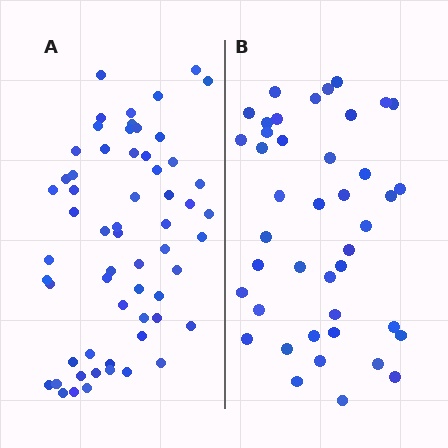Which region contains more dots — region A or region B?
Region A (the left region) has more dots.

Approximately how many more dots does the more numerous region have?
Region A has approximately 20 more dots than region B.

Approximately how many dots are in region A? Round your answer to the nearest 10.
About 60 dots.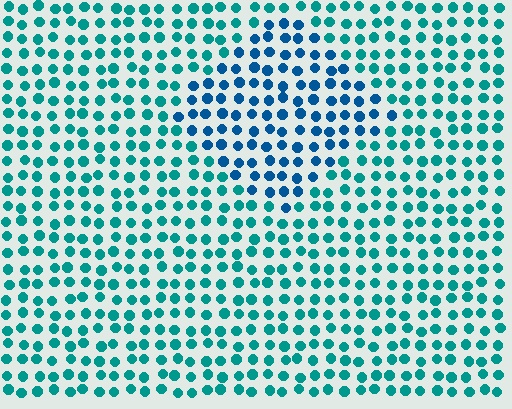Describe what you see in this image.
The image is filled with small teal elements in a uniform arrangement. A diamond-shaped region is visible where the elements are tinted to a slightly different hue, forming a subtle color boundary.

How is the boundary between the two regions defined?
The boundary is defined purely by a slight shift in hue (about 30 degrees). Spacing, size, and orientation are identical on both sides.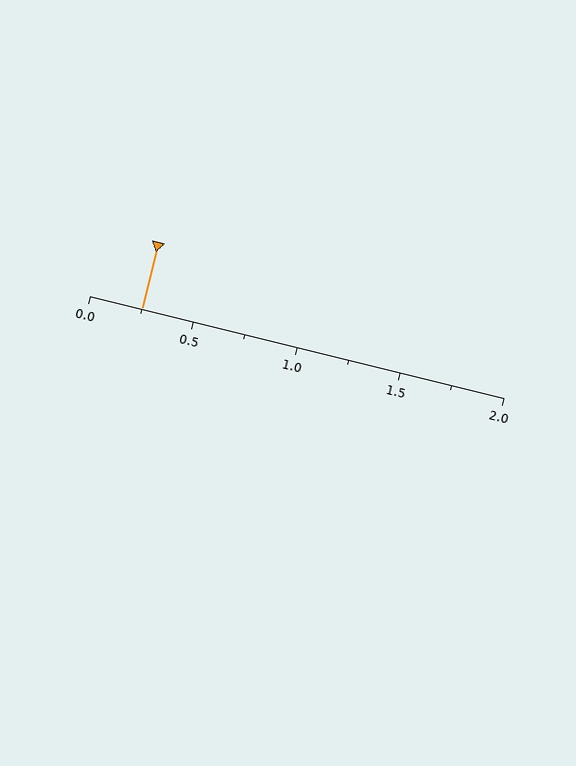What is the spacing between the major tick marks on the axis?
The major ticks are spaced 0.5 apart.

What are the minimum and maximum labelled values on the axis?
The axis runs from 0.0 to 2.0.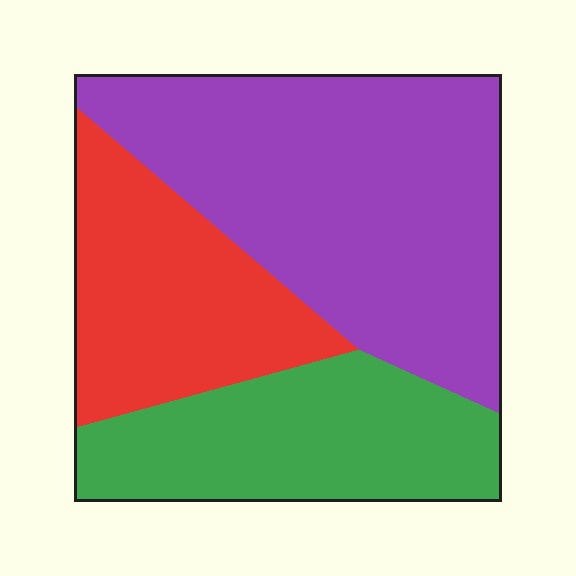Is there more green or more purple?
Purple.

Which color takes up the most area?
Purple, at roughly 50%.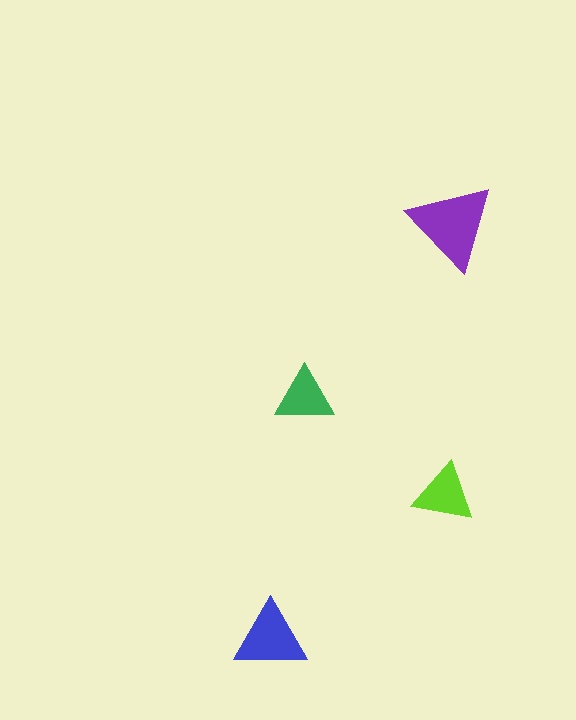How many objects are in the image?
There are 4 objects in the image.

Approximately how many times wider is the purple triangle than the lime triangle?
About 1.5 times wider.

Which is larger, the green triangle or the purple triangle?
The purple one.